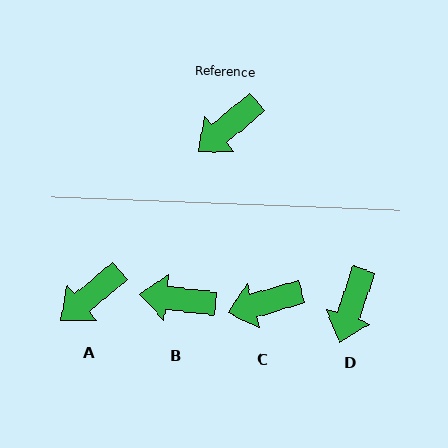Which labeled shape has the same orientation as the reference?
A.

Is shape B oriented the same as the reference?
No, it is off by about 47 degrees.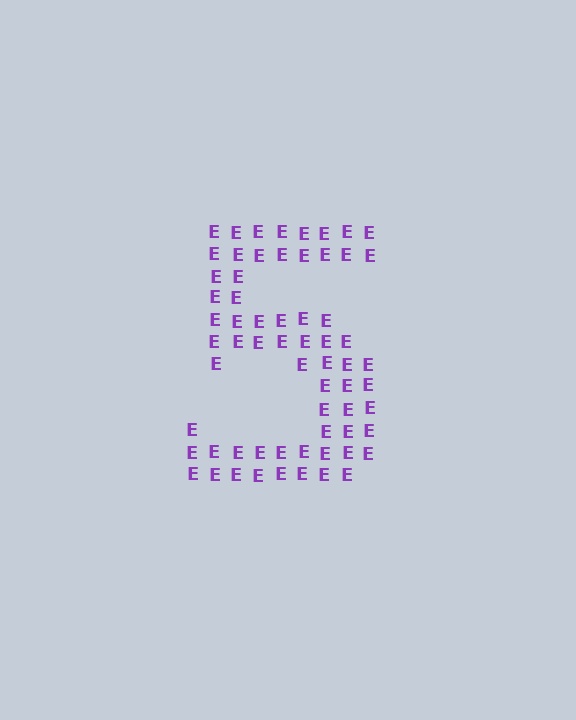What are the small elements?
The small elements are letter E's.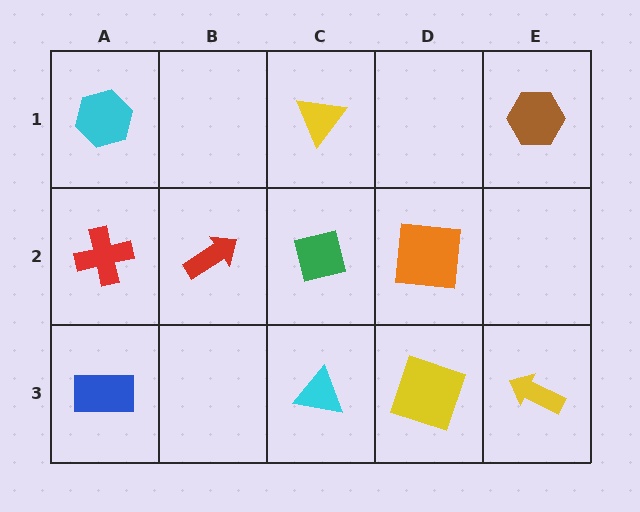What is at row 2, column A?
A red cross.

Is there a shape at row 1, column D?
No, that cell is empty.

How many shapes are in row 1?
3 shapes.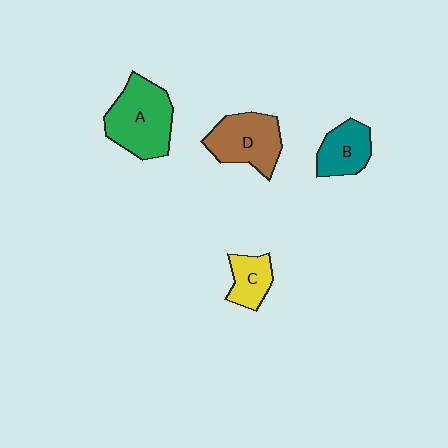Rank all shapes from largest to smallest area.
From largest to smallest: A (green), D (brown), B (teal), C (yellow).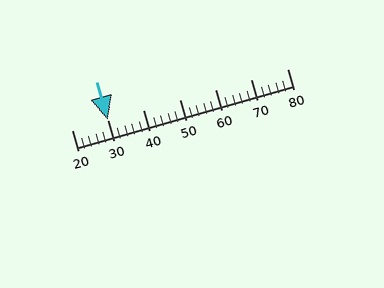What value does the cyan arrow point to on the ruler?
The cyan arrow points to approximately 30.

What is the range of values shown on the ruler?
The ruler shows values from 20 to 80.